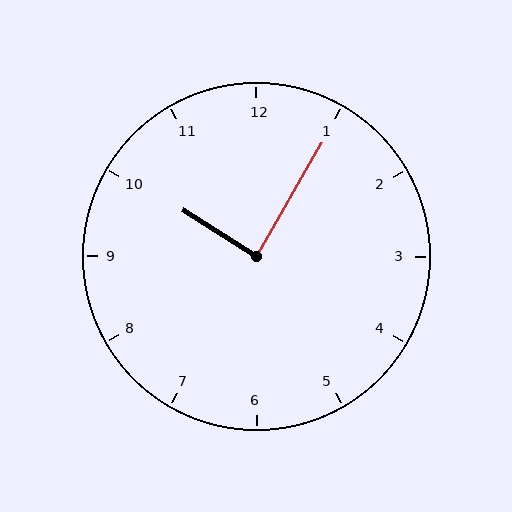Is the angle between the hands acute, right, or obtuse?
It is right.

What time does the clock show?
10:05.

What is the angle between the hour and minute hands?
Approximately 88 degrees.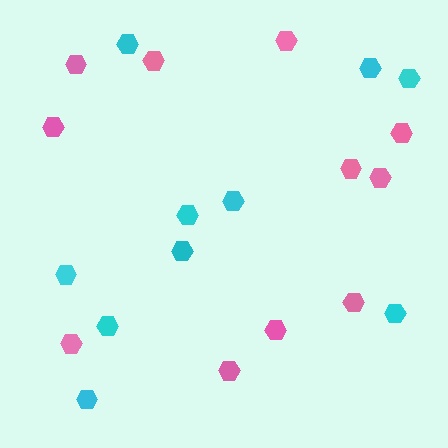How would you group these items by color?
There are 2 groups: one group of cyan hexagons (10) and one group of pink hexagons (11).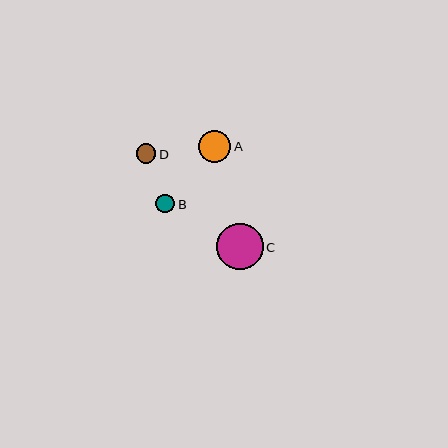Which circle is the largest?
Circle C is the largest with a size of approximately 46 pixels.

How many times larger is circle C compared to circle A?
Circle C is approximately 1.4 times the size of circle A.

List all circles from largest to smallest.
From largest to smallest: C, A, D, B.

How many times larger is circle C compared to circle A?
Circle C is approximately 1.4 times the size of circle A.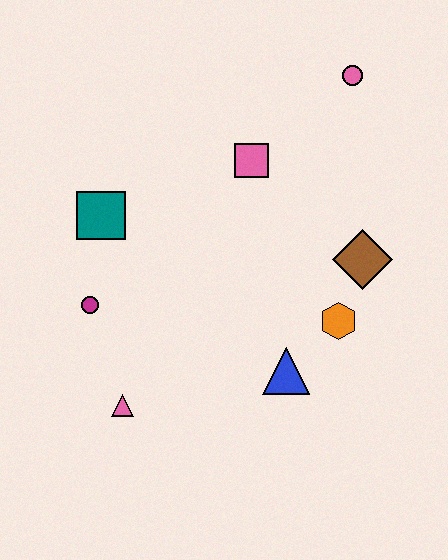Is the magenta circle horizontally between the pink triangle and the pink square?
No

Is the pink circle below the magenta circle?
No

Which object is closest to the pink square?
The pink circle is closest to the pink square.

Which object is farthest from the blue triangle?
The pink circle is farthest from the blue triangle.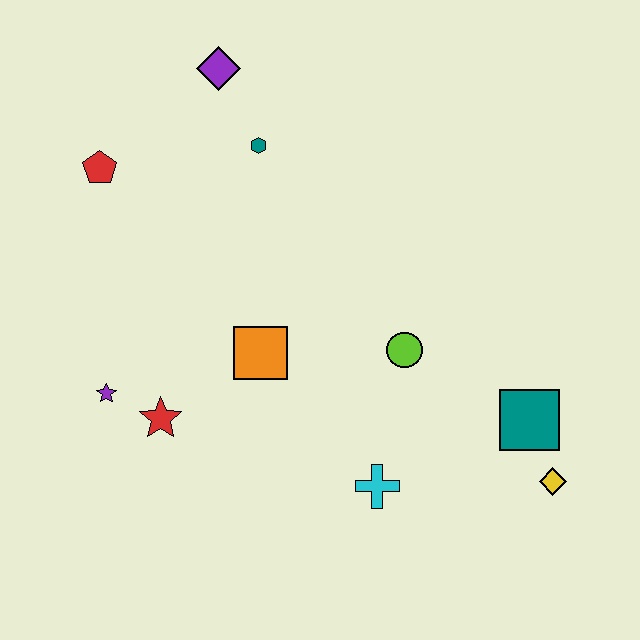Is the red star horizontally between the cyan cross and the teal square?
No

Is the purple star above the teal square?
Yes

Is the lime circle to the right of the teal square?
No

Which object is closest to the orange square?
The red star is closest to the orange square.